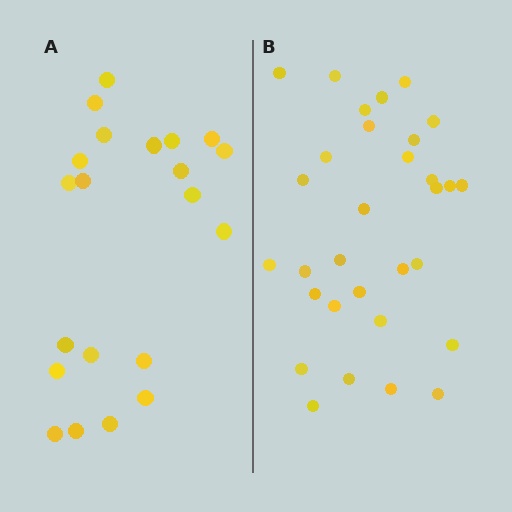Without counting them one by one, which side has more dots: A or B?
Region B (the right region) has more dots.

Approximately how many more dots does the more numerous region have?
Region B has roughly 10 or so more dots than region A.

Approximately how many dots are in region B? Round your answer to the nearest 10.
About 30 dots. (The exact count is 31, which rounds to 30.)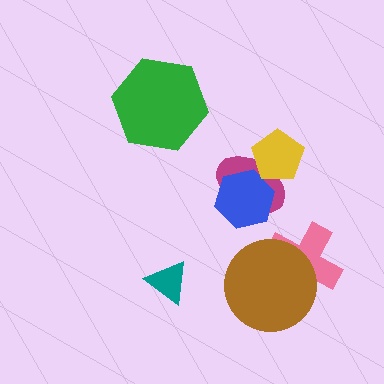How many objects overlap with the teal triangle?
0 objects overlap with the teal triangle.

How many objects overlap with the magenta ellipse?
2 objects overlap with the magenta ellipse.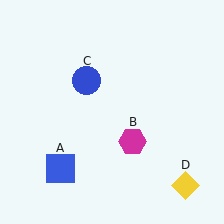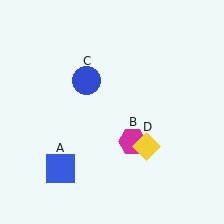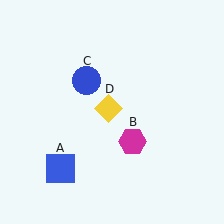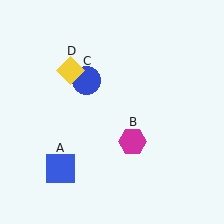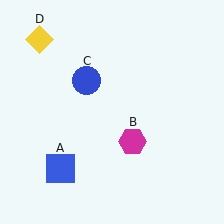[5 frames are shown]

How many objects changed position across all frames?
1 object changed position: yellow diamond (object D).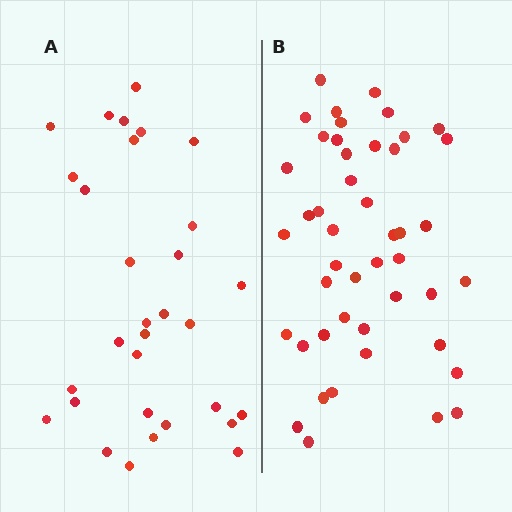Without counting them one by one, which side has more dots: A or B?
Region B (the right region) has more dots.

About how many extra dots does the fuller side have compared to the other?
Region B has approximately 15 more dots than region A.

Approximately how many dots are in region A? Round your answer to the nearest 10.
About 30 dots. (The exact count is 31, which rounds to 30.)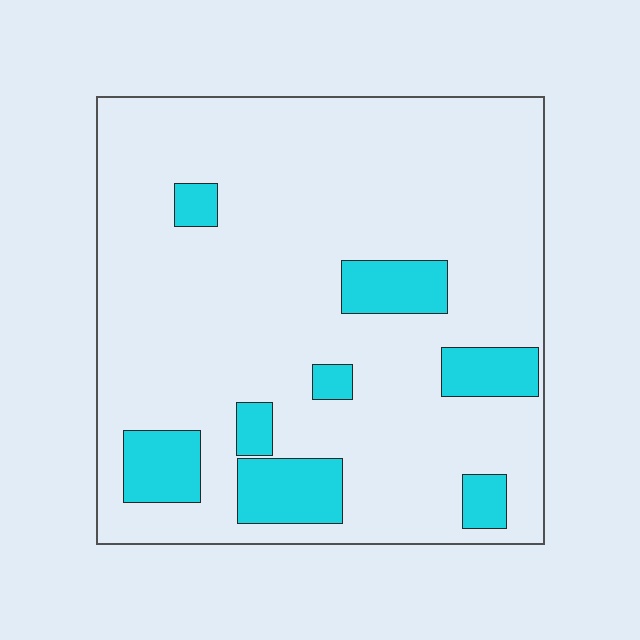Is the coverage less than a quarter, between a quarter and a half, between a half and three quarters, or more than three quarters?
Less than a quarter.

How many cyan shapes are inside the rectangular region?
8.